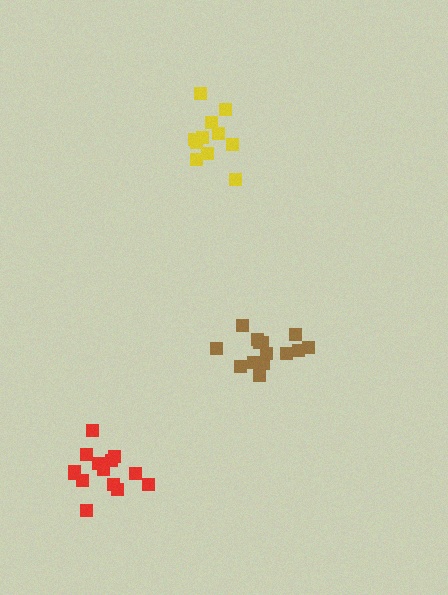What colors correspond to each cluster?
The clusters are colored: yellow, red, brown.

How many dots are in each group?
Group 1: 11 dots, Group 2: 14 dots, Group 3: 14 dots (39 total).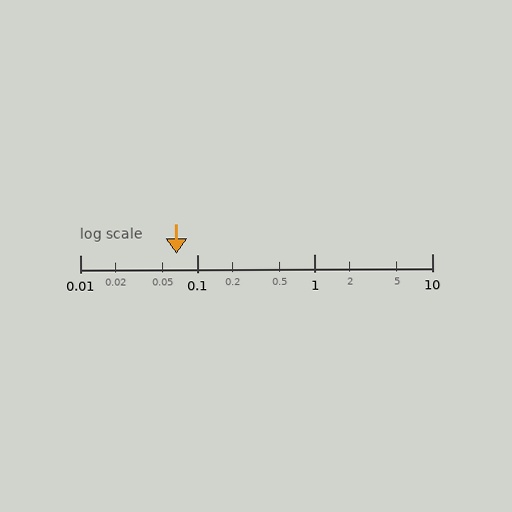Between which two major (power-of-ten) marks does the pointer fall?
The pointer is between 0.01 and 0.1.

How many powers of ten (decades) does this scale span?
The scale spans 3 decades, from 0.01 to 10.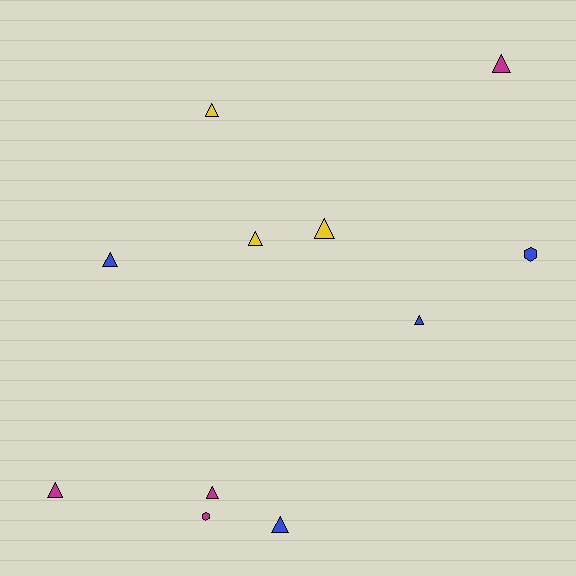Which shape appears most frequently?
Triangle, with 9 objects.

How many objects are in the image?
There are 11 objects.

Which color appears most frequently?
Magenta, with 4 objects.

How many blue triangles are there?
There are 3 blue triangles.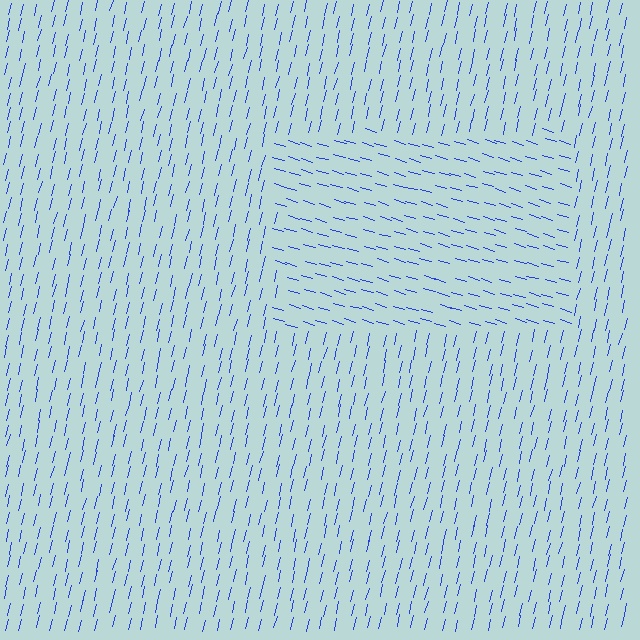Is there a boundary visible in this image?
Yes, there is a texture boundary formed by a change in line orientation.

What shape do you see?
I see a rectangle.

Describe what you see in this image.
The image is filled with small blue line segments. A rectangle region in the image has lines oriented differently from the surrounding lines, creating a visible texture boundary.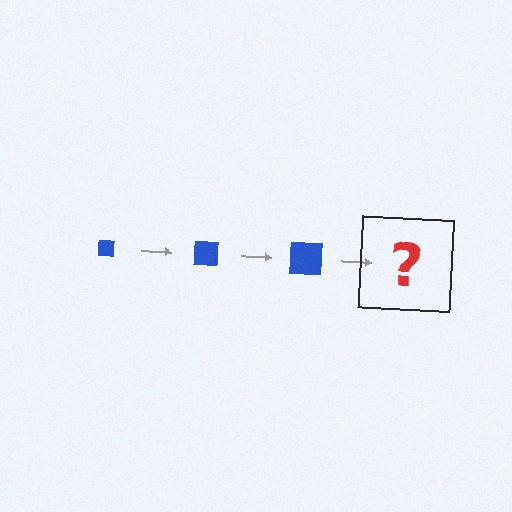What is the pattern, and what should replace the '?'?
The pattern is that the square gets progressively larger each step. The '?' should be a blue square, larger than the previous one.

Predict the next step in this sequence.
The next step is a blue square, larger than the previous one.